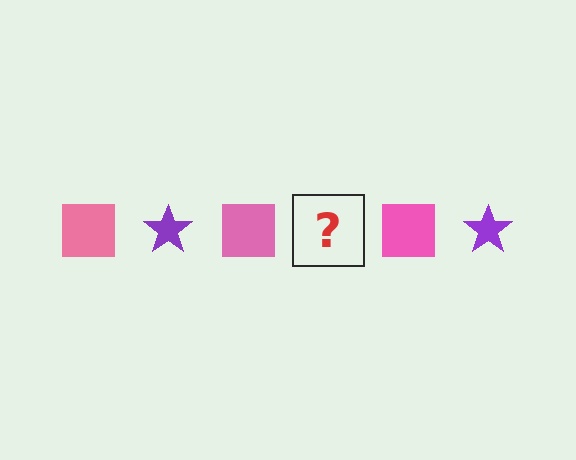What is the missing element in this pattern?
The missing element is a purple star.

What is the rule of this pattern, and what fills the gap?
The rule is that the pattern alternates between pink square and purple star. The gap should be filled with a purple star.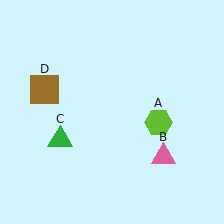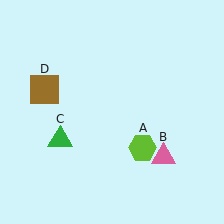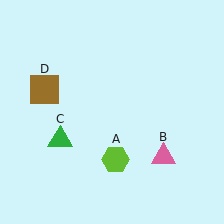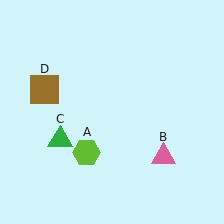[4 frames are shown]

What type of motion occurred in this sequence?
The lime hexagon (object A) rotated clockwise around the center of the scene.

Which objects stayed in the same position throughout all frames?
Pink triangle (object B) and green triangle (object C) and brown square (object D) remained stationary.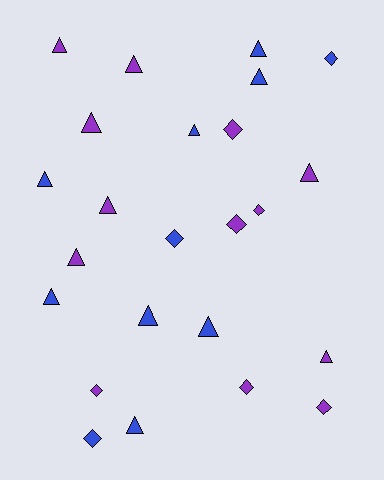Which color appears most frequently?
Purple, with 13 objects.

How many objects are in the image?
There are 24 objects.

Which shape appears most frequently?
Triangle, with 15 objects.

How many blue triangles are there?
There are 8 blue triangles.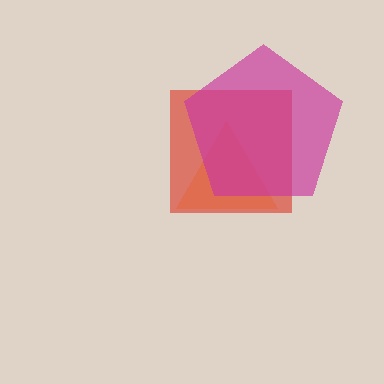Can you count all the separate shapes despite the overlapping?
Yes, there are 3 separate shapes.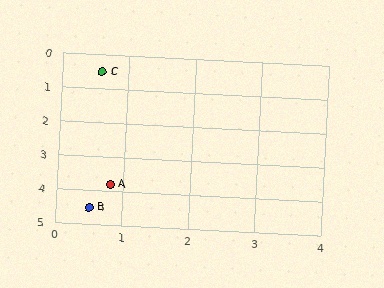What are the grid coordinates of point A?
Point A is at approximately (0.8, 3.8).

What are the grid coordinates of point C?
Point C is at approximately (0.6, 0.5).